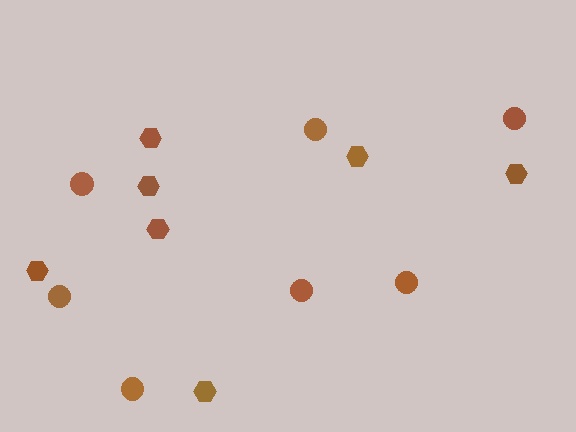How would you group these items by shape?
There are 2 groups: one group of hexagons (7) and one group of circles (7).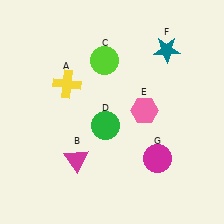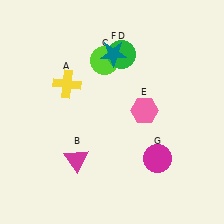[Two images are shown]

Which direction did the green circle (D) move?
The green circle (D) moved up.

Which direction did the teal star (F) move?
The teal star (F) moved left.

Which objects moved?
The objects that moved are: the green circle (D), the teal star (F).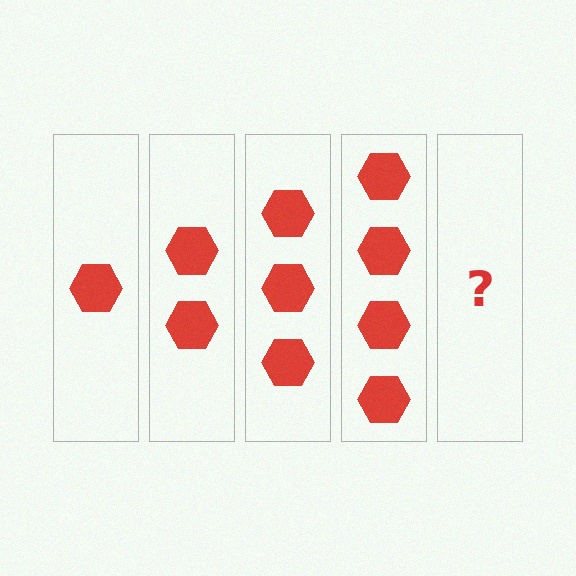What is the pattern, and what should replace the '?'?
The pattern is that each step adds one more hexagon. The '?' should be 5 hexagons.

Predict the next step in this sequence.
The next step is 5 hexagons.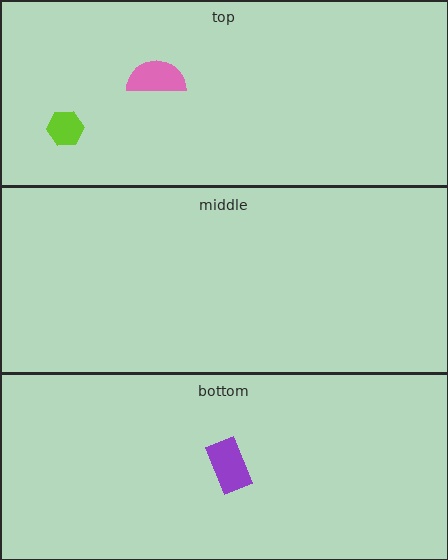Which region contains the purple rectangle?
The bottom region.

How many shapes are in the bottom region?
1.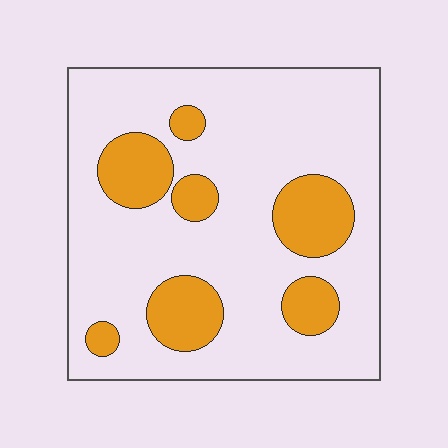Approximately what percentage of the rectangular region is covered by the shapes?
Approximately 20%.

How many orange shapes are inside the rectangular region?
7.